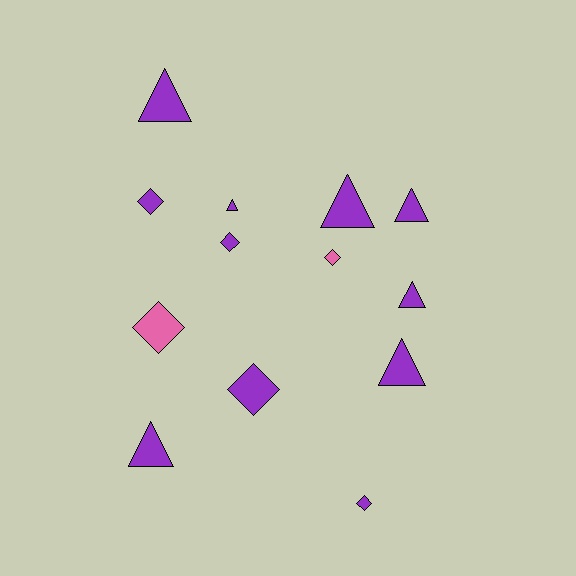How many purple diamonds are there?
There are 4 purple diamonds.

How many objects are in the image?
There are 13 objects.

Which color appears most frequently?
Purple, with 11 objects.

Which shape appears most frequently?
Triangle, with 7 objects.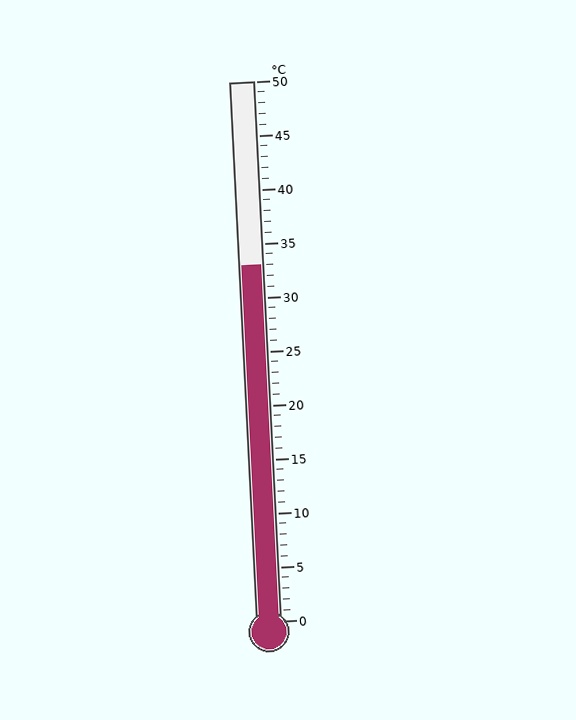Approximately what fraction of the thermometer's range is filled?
The thermometer is filled to approximately 65% of its range.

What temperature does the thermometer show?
The thermometer shows approximately 33°C.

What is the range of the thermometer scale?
The thermometer scale ranges from 0°C to 50°C.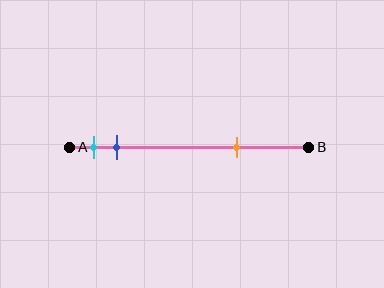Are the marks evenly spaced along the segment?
No, the marks are not evenly spaced.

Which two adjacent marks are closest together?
The cyan and blue marks are the closest adjacent pair.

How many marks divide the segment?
There are 3 marks dividing the segment.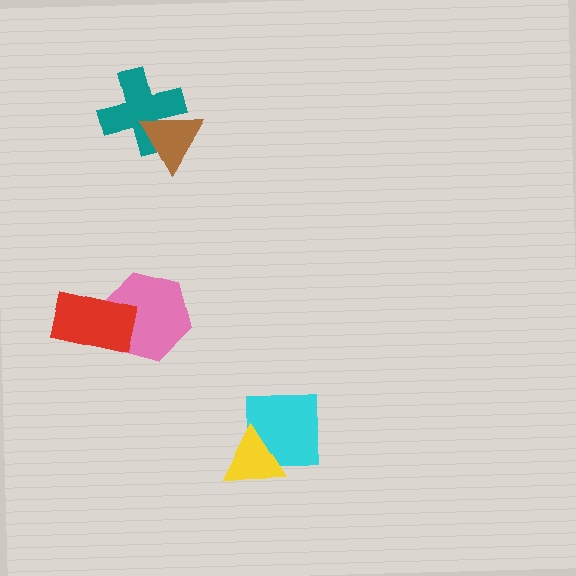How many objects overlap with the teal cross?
1 object overlaps with the teal cross.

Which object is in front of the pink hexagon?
The red rectangle is in front of the pink hexagon.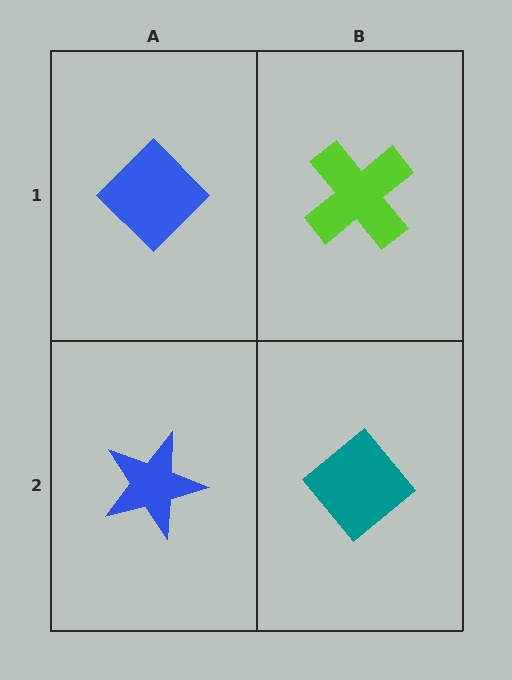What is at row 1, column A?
A blue diamond.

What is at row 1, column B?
A lime cross.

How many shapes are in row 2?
2 shapes.